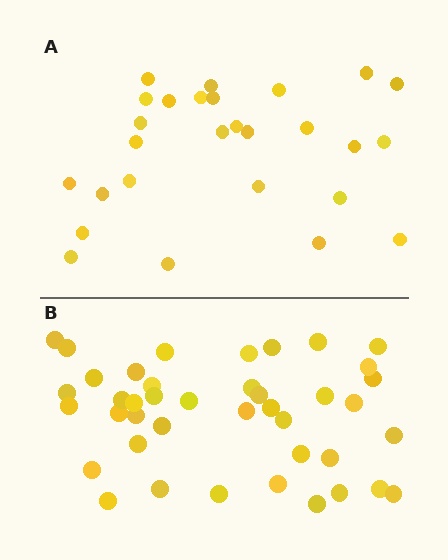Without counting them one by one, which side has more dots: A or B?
Region B (the bottom region) has more dots.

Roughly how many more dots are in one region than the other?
Region B has approximately 15 more dots than region A.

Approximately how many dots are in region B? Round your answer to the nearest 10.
About 40 dots. (The exact count is 41, which rounds to 40.)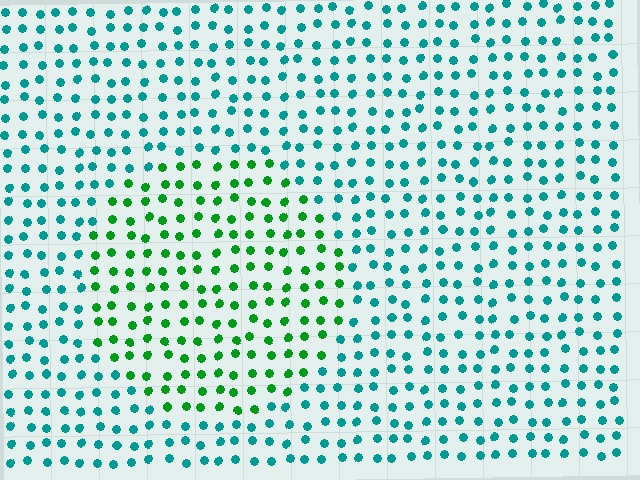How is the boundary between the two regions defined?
The boundary is defined purely by a slight shift in hue (about 47 degrees). Spacing, size, and orientation are identical on both sides.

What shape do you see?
I see a circle.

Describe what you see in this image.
The image is filled with small teal elements in a uniform arrangement. A circle-shaped region is visible where the elements are tinted to a slightly different hue, forming a subtle color boundary.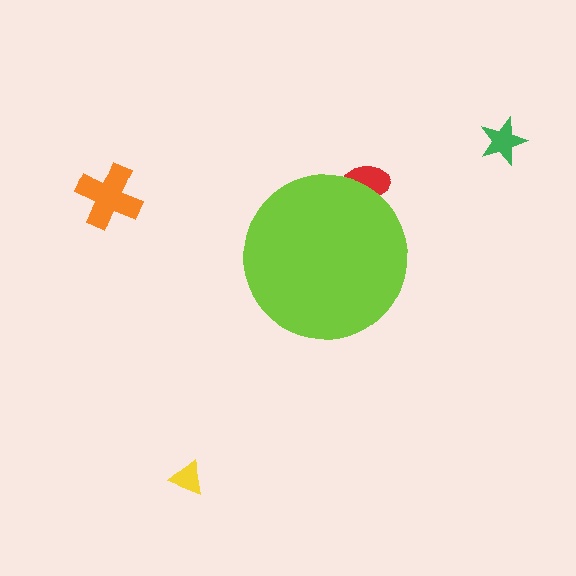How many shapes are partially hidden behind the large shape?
1 shape is partially hidden.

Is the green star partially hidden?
No, the green star is fully visible.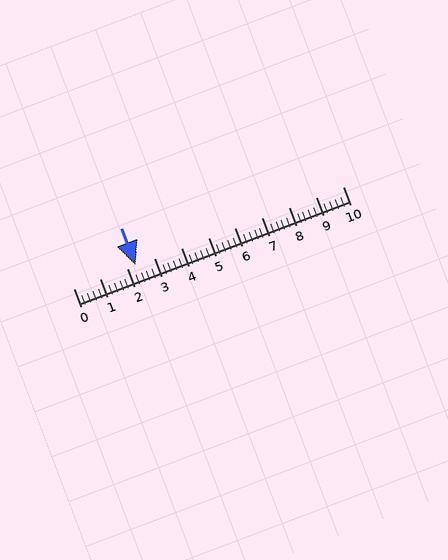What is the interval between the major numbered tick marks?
The major tick marks are spaced 1 units apart.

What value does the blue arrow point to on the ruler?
The blue arrow points to approximately 2.3.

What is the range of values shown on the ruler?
The ruler shows values from 0 to 10.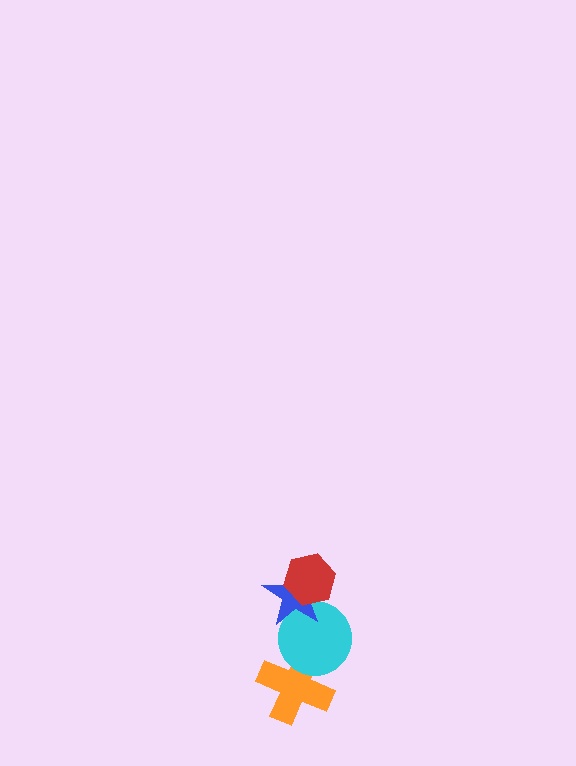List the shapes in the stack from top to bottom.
From top to bottom: the red hexagon, the blue star, the cyan circle, the orange cross.